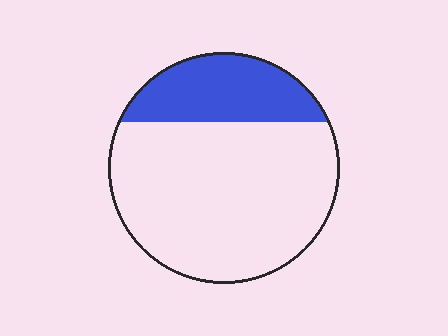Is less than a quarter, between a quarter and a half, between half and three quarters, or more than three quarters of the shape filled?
Between a quarter and a half.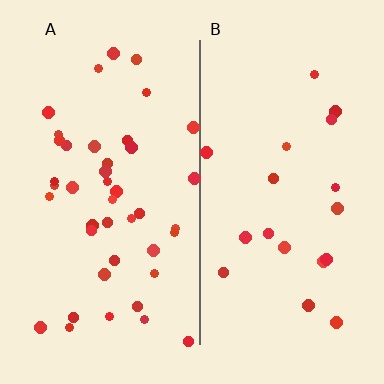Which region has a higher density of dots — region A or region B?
A (the left).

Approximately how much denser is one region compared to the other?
Approximately 2.2× — region A over region B.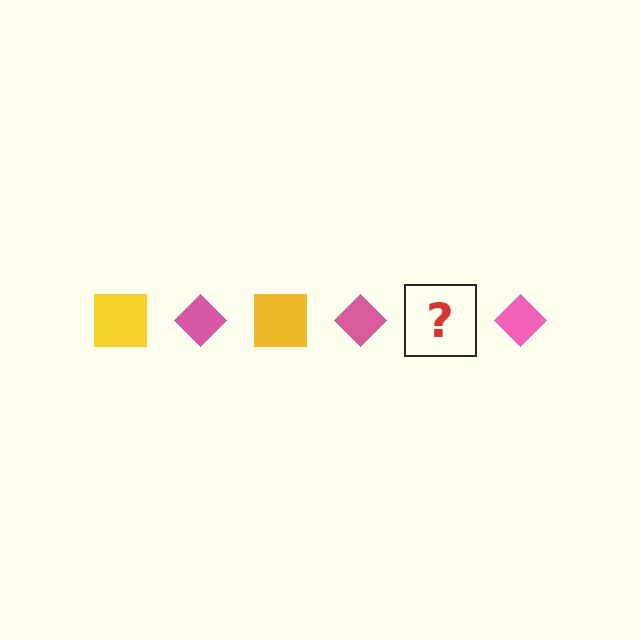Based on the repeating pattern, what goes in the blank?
The blank should be a yellow square.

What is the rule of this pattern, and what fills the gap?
The rule is that the pattern alternates between yellow square and pink diamond. The gap should be filled with a yellow square.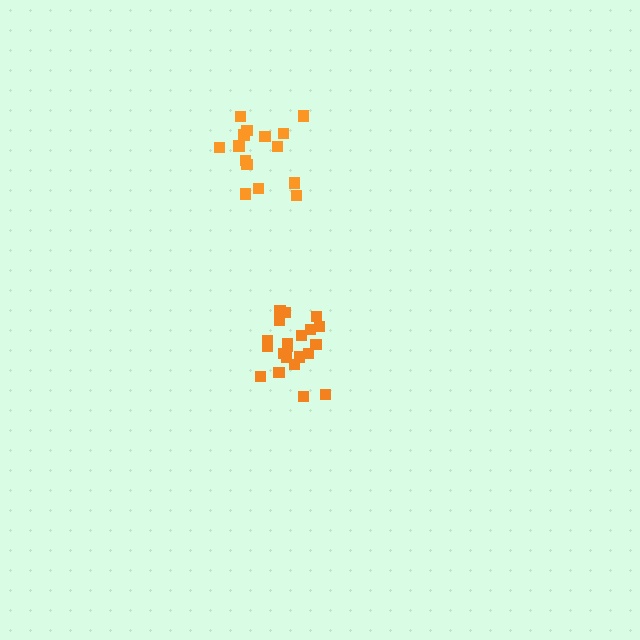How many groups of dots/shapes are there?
There are 2 groups.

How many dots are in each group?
Group 1: 21 dots, Group 2: 15 dots (36 total).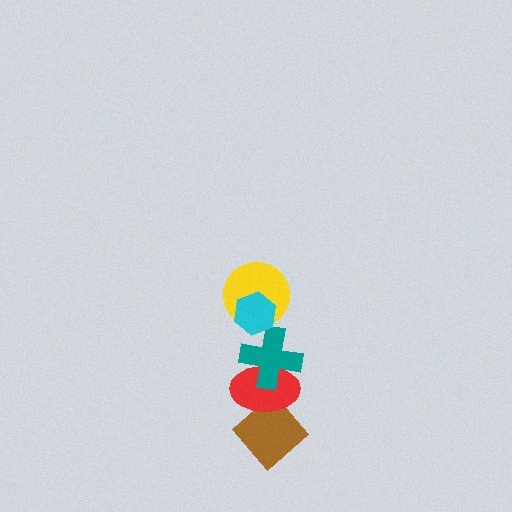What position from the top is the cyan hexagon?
The cyan hexagon is 1st from the top.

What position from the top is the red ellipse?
The red ellipse is 4th from the top.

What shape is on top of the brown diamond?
The red ellipse is on top of the brown diamond.